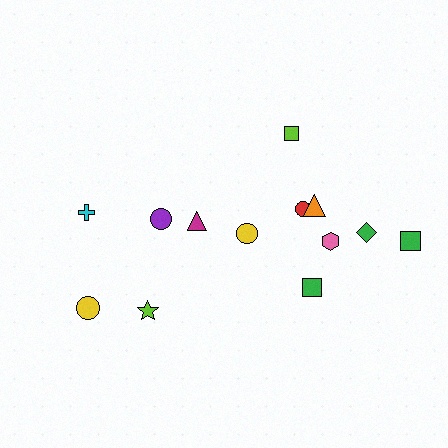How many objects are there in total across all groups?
There are 13 objects.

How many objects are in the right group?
There are 8 objects.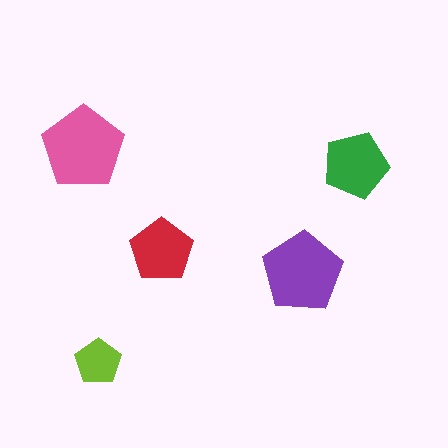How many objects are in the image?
There are 5 objects in the image.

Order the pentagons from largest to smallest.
the pink one, the purple one, the green one, the red one, the lime one.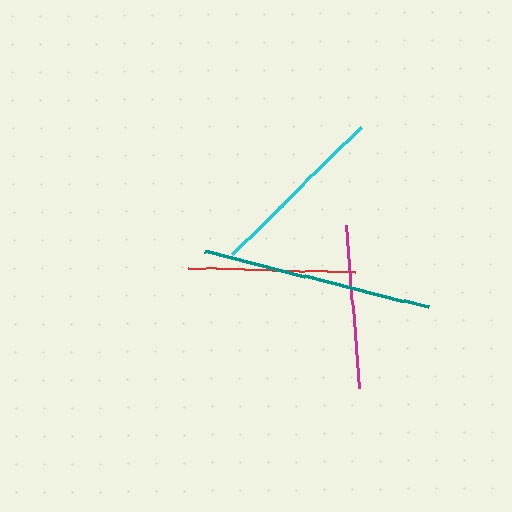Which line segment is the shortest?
The magenta line is the shortest at approximately 164 pixels.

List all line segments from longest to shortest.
From longest to shortest: teal, cyan, red, magenta.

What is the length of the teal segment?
The teal segment is approximately 231 pixels long.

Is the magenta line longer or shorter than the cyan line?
The cyan line is longer than the magenta line.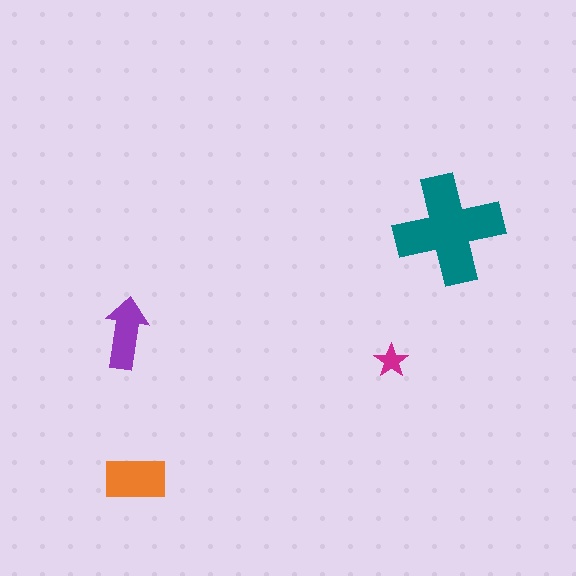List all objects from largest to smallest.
The teal cross, the orange rectangle, the purple arrow, the magenta star.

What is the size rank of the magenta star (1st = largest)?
4th.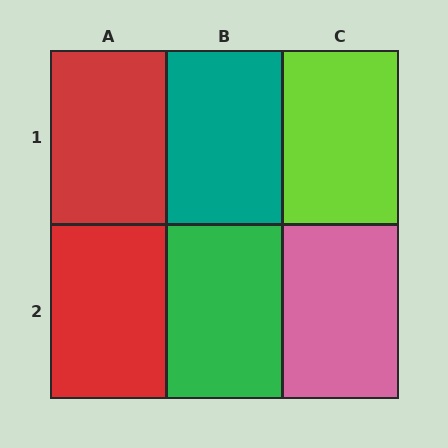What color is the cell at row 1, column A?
Red.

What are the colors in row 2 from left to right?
Red, green, pink.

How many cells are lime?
1 cell is lime.